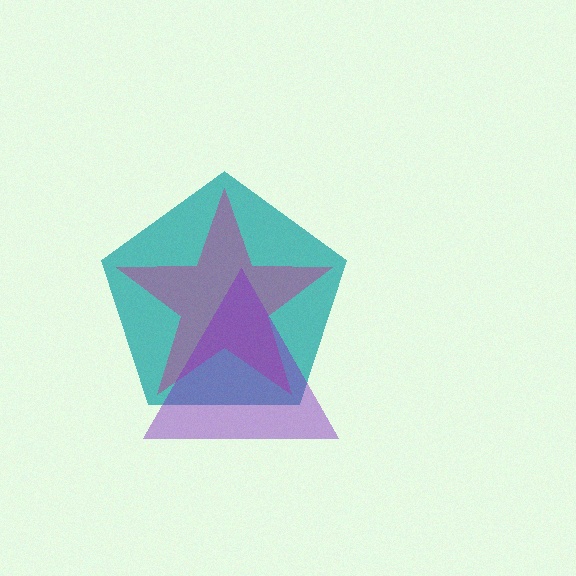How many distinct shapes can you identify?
There are 3 distinct shapes: a teal pentagon, a magenta star, a purple triangle.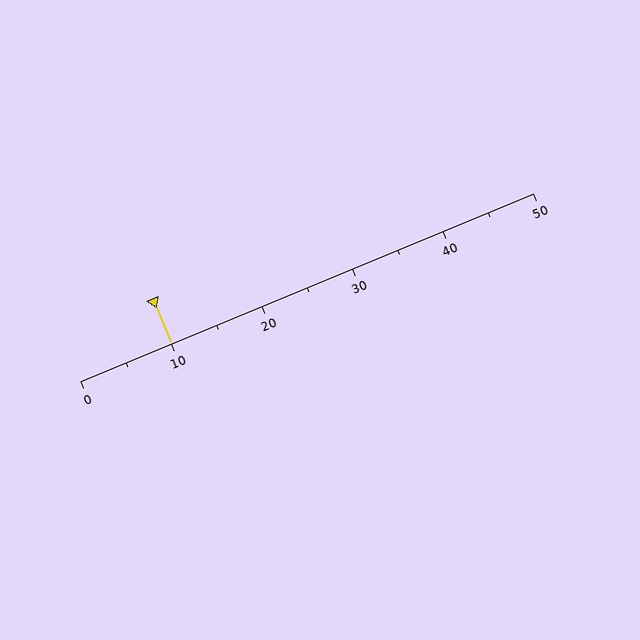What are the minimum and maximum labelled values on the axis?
The axis runs from 0 to 50.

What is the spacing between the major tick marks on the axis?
The major ticks are spaced 10 apart.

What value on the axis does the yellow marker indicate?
The marker indicates approximately 10.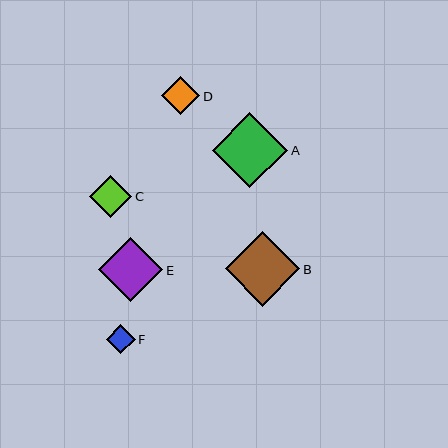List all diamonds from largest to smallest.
From largest to smallest: A, B, E, C, D, F.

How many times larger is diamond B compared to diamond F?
Diamond B is approximately 2.6 times the size of diamond F.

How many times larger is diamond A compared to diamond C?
Diamond A is approximately 1.8 times the size of diamond C.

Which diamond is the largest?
Diamond A is the largest with a size of approximately 75 pixels.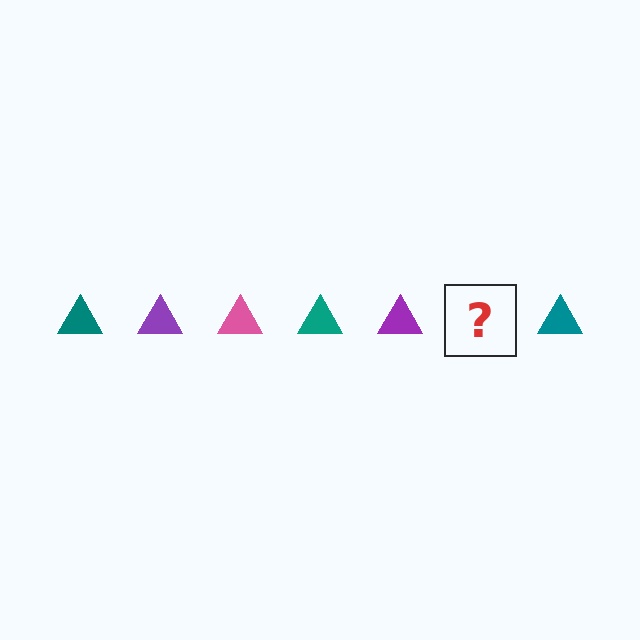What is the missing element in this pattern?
The missing element is a pink triangle.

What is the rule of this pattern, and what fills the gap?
The rule is that the pattern cycles through teal, purple, pink triangles. The gap should be filled with a pink triangle.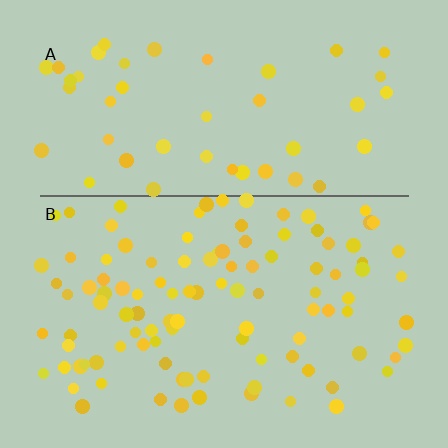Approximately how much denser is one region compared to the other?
Approximately 2.2× — region B over region A.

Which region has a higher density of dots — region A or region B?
B (the bottom).